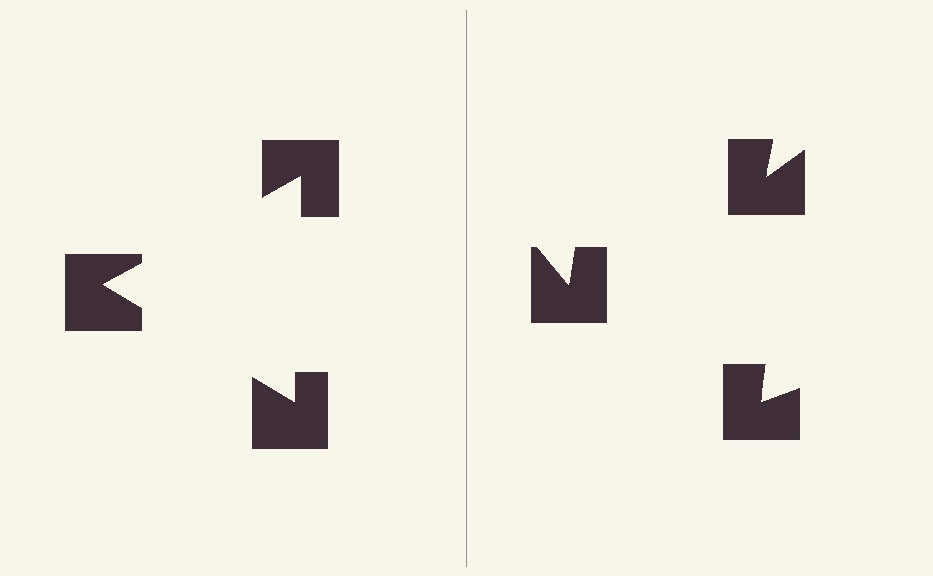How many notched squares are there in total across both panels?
6 — 3 on each side.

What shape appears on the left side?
An illusory triangle.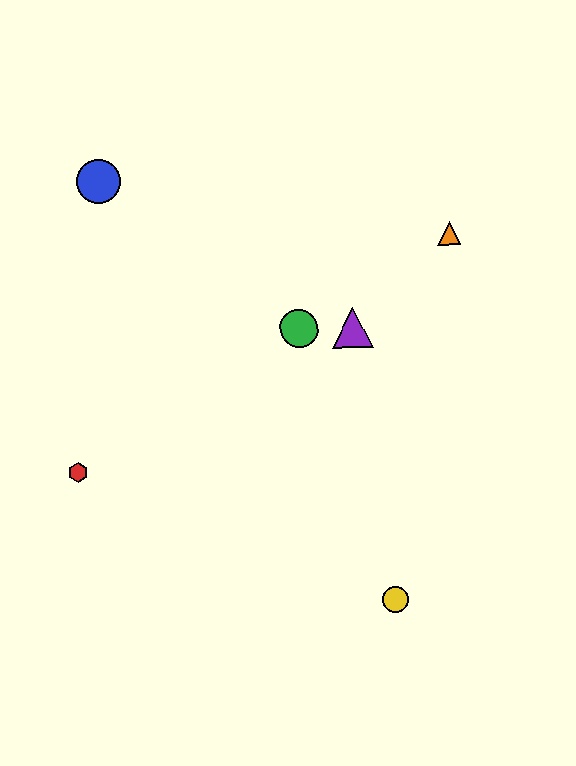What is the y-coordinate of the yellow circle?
The yellow circle is at y≈599.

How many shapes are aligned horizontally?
2 shapes (the green circle, the purple triangle) are aligned horizontally.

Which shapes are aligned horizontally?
The green circle, the purple triangle are aligned horizontally.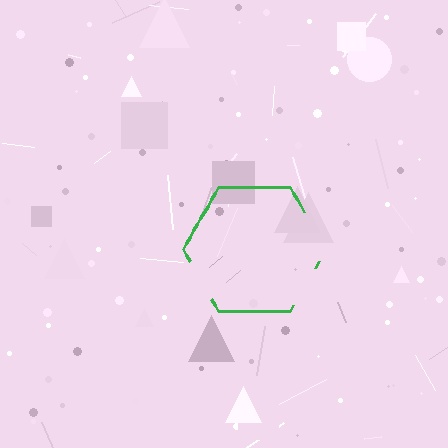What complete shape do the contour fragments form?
The contour fragments form a hexagon.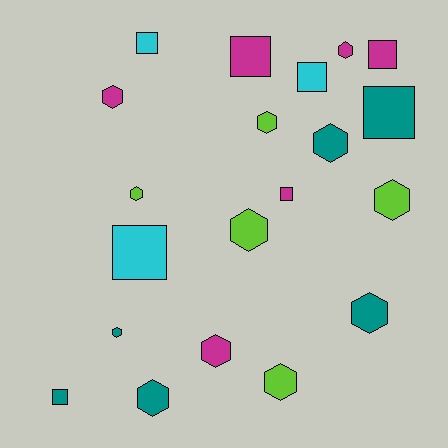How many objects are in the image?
There are 20 objects.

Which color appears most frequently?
Magenta, with 6 objects.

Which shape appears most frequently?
Hexagon, with 12 objects.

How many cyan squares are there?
There are 3 cyan squares.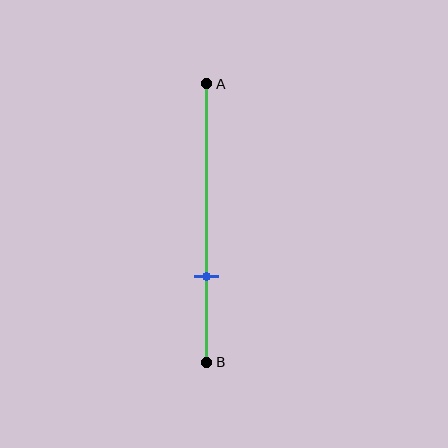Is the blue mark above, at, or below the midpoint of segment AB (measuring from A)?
The blue mark is below the midpoint of segment AB.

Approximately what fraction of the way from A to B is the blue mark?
The blue mark is approximately 70% of the way from A to B.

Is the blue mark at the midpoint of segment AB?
No, the mark is at about 70% from A, not at the 50% midpoint.